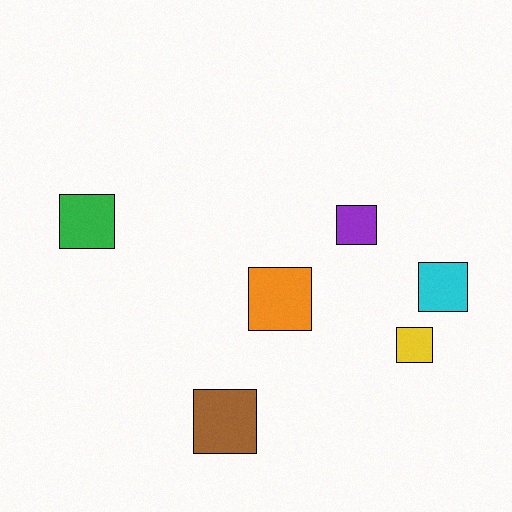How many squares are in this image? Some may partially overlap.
There are 6 squares.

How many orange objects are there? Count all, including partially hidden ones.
There is 1 orange object.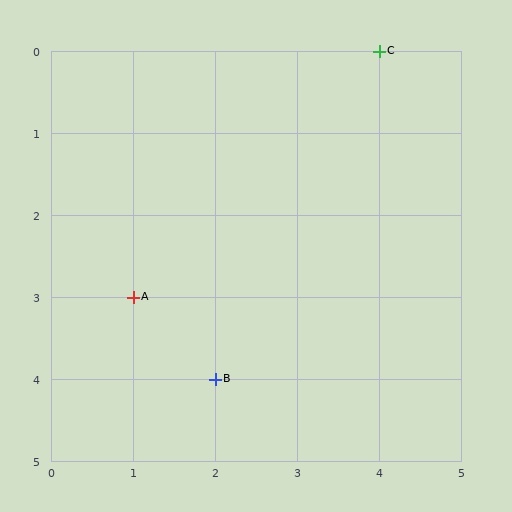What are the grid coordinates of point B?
Point B is at grid coordinates (2, 4).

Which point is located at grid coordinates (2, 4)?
Point B is at (2, 4).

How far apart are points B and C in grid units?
Points B and C are 2 columns and 4 rows apart (about 4.5 grid units diagonally).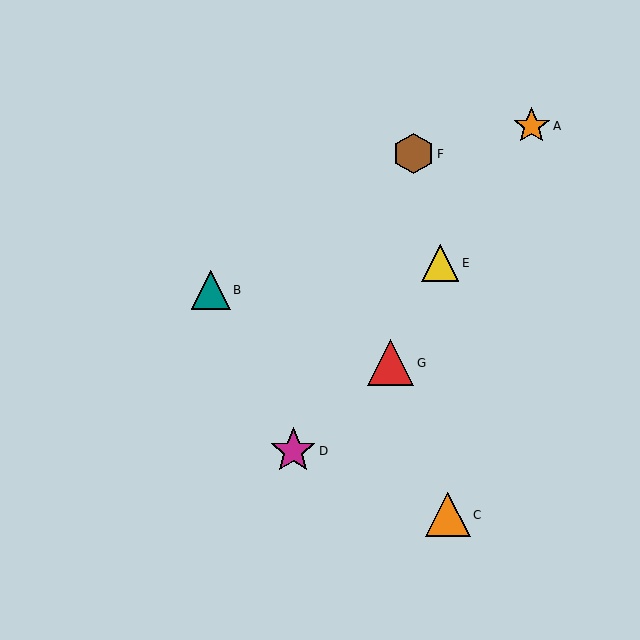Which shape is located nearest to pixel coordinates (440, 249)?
The yellow triangle (labeled E) at (440, 263) is nearest to that location.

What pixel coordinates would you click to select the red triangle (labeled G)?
Click at (391, 363) to select the red triangle G.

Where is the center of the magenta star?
The center of the magenta star is at (293, 451).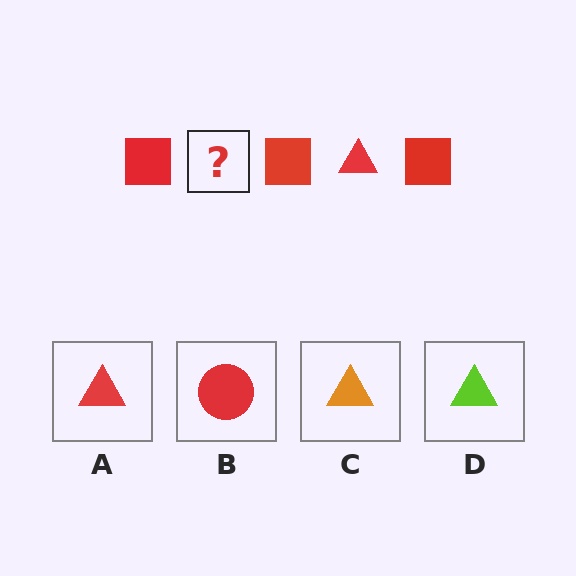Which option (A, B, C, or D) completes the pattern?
A.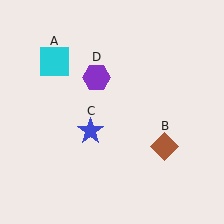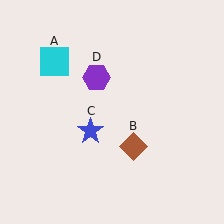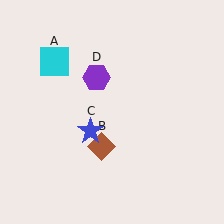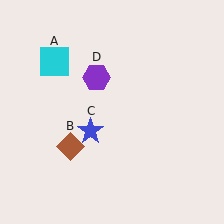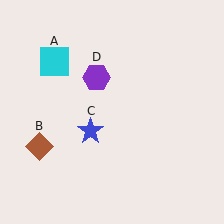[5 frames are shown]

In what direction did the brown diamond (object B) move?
The brown diamond (object B) moved left.